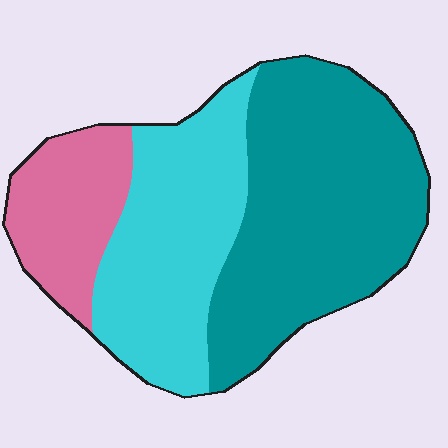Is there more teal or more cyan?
Teal.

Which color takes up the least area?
Pink, at roughly 20%.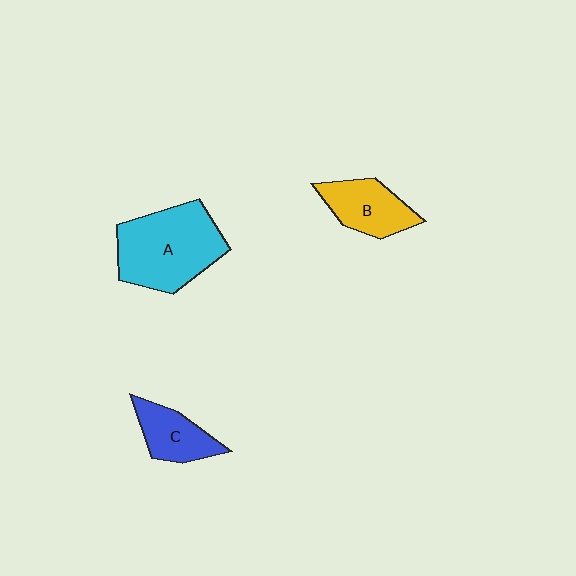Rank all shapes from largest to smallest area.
From largest to smallest: A (cyan), B (yellow), C (blue).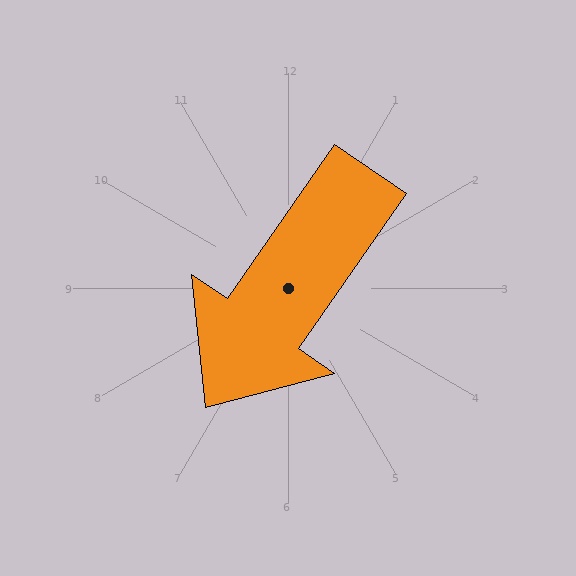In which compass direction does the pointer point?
Southwest.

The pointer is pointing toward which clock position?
Roughly 7 o'clock.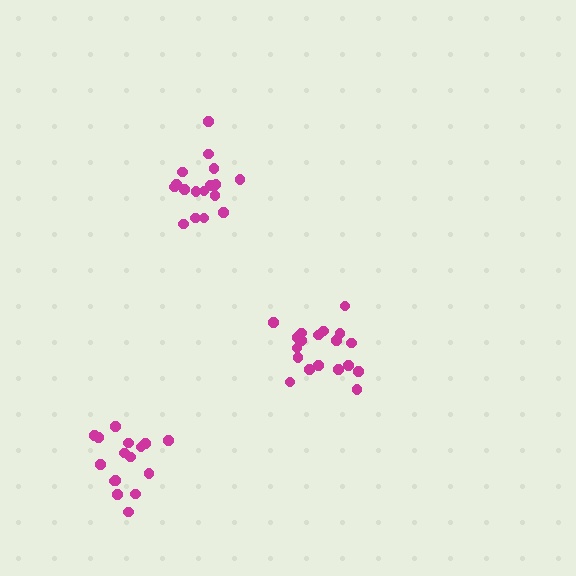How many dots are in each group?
Group 1: 19 dots, Group 2: 16 dots, Group 3: 17 dots (52 total).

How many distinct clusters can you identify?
There are 3 distinct clusters.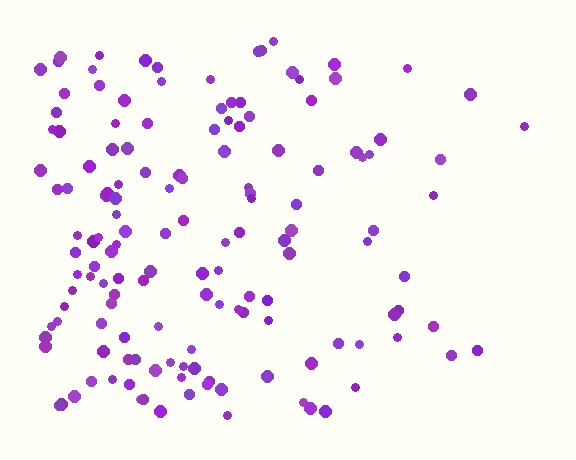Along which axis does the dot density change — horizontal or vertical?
Horizontal.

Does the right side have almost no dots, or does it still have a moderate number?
Still a moderate number, just noticeably fewer than the left.